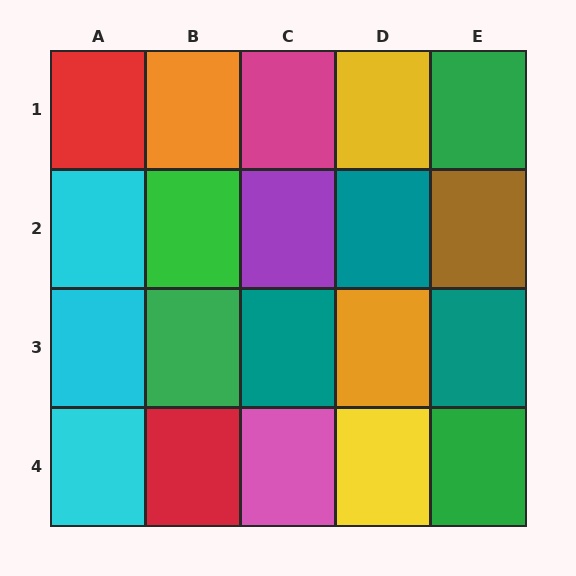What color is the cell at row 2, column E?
Brown.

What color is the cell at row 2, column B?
Green.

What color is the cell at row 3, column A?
Cyan.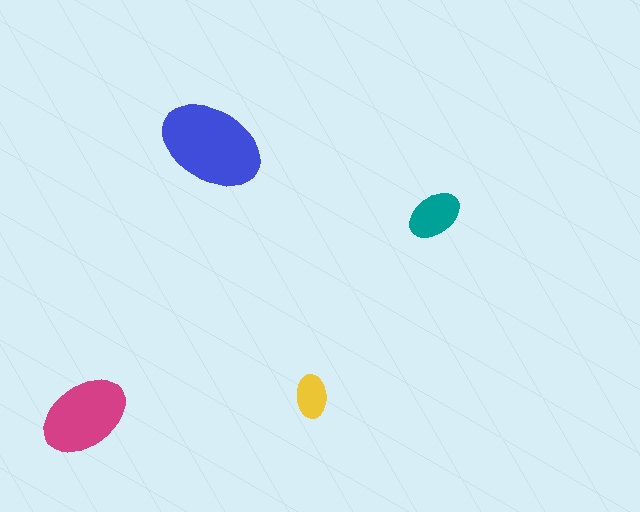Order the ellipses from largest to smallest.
the blue one, the magenta one, the teal one, the yellow one.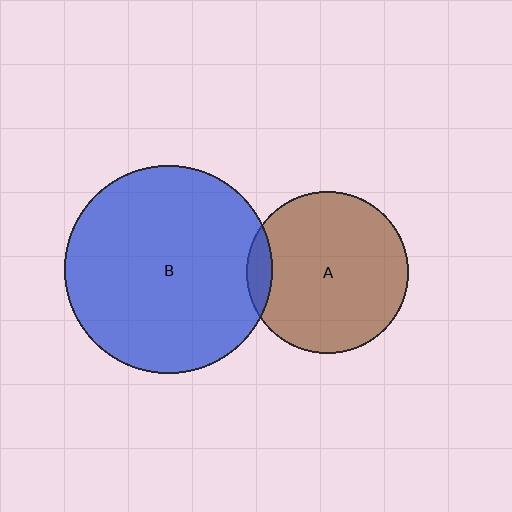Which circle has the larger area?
Circle B (blue).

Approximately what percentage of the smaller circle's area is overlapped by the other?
Approximately 10%.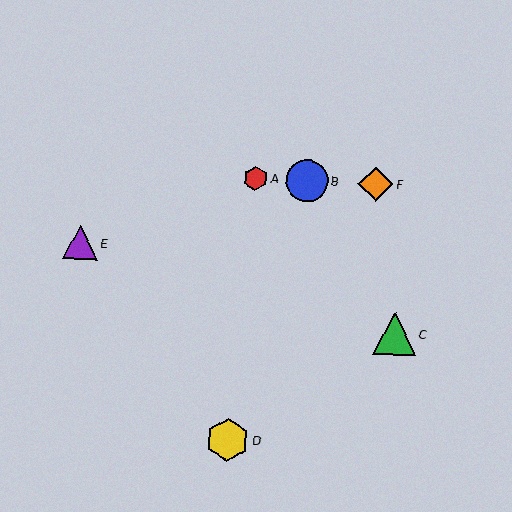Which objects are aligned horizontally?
Objects A, B, F are aligned horizontally.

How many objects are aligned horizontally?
3 objects (A, B, F) are aligned horizontally.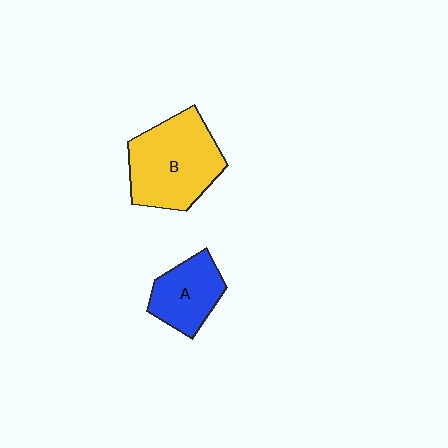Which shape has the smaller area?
Shape A (blue).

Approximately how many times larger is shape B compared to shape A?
Approximately 1.7 times.